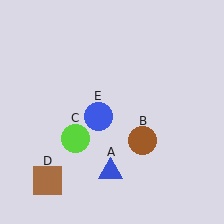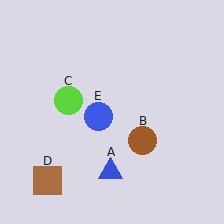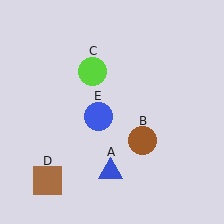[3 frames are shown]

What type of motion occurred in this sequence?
The lime circle (object C) rotated clockwise around the center of the scene.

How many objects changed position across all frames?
1 object changed position: lime circle (object C).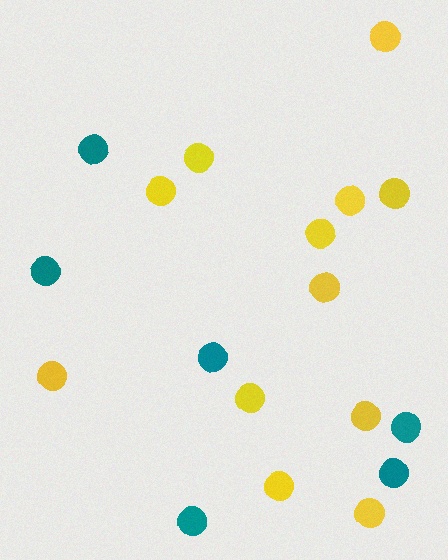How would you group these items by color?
There are 2 groups: one group of yellow circles (12) and one group of teal circles (6).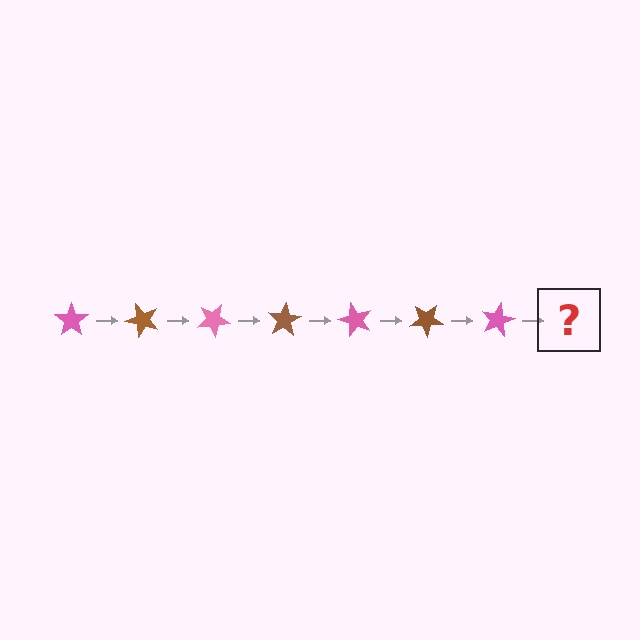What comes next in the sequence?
The next element should be a brown star, rotated 350 degrees from the start.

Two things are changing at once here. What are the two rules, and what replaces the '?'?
The two rules are that it rotates 50 degrees each step and the color cycles through pink and brown. The '?' should be a brown star, rotated 350 degrees from the start.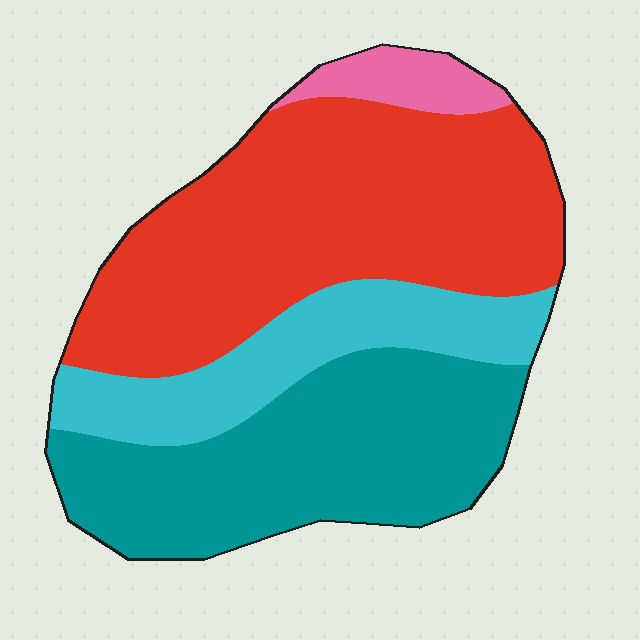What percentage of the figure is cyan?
Cyan covers roughly 20% of the figure.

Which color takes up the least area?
Pink, at roughly 5%.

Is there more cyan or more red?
Red.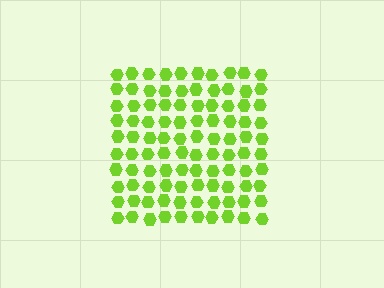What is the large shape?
The large shape is a square.